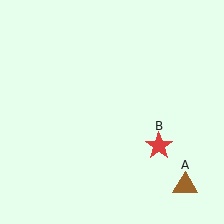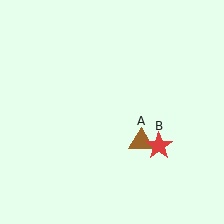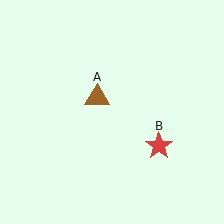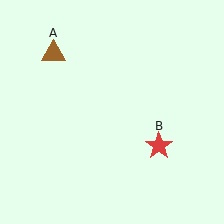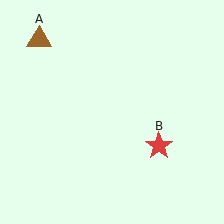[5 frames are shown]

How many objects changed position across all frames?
1 object changed position: brown triangle (object A).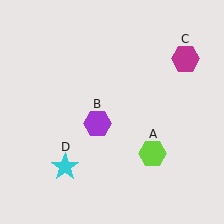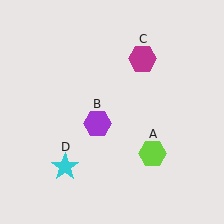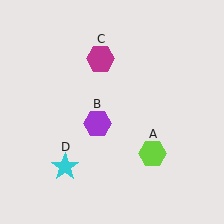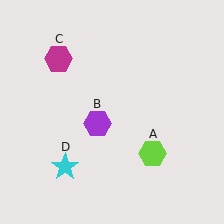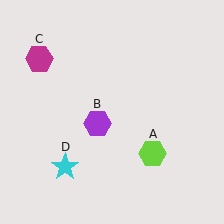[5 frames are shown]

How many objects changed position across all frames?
1 object changed position: magenta hexagon (object C).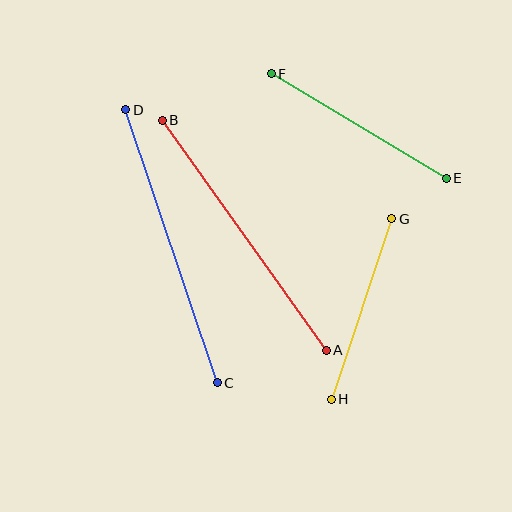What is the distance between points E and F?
The distance is approximately 204 pixels.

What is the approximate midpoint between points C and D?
The midpoint is at approximately (171, 246) pixels.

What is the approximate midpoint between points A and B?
The midpoint is at approximately (244, 235) pixels.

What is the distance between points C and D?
The distance is approximately 288 pixels.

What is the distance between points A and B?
The distance is approximately 283 pixels.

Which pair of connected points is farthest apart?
Points C and D are farthest apart.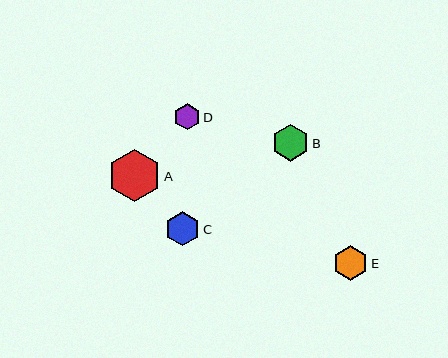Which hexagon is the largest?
Hexagon A is the largest with a size of approximately 52 pixels.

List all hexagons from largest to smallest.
From largest to smallest: A, B, E, C, D.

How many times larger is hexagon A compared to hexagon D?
Hexagon A is approximately 2.0 times the size of hexagon D.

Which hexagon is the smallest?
Hexagon D is the smallest with a size of approximately 26 pixels.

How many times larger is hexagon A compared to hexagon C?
Hexagon A is approximately 1.5 times the size of hexagon C.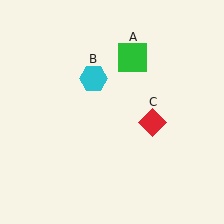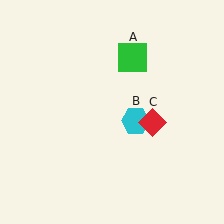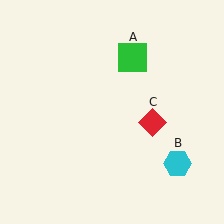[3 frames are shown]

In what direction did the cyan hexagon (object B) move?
The cyan hexagon (object B) moved down and to the right.